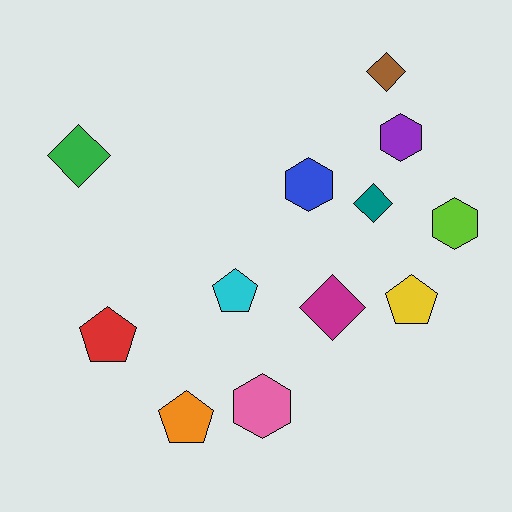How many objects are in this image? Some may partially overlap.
There are 12 objects.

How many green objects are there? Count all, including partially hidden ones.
There is 1 green object.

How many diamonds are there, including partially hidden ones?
There are 4 diamonds.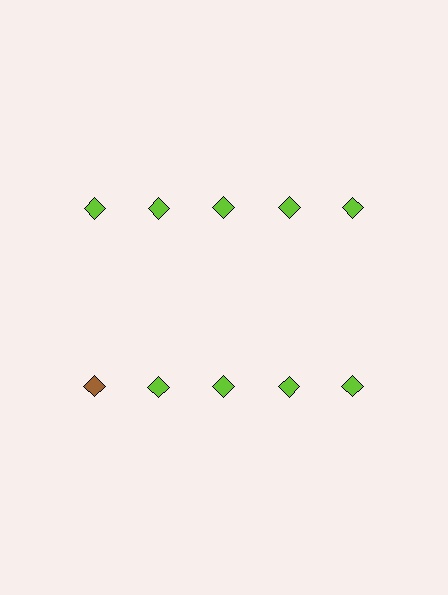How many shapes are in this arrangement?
There are 10 shapes arranged in a grid pattern.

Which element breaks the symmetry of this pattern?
The brown diamond in the second row, leftmost column breaks the symmetry. All other shapes are lime diamonds.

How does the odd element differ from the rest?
It has a different color: brown instead of lime.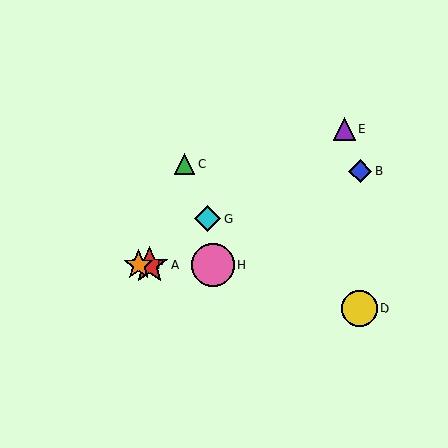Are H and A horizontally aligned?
Yes, both are at y≈265.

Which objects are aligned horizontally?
Objects A, F, H are aligned horizontally.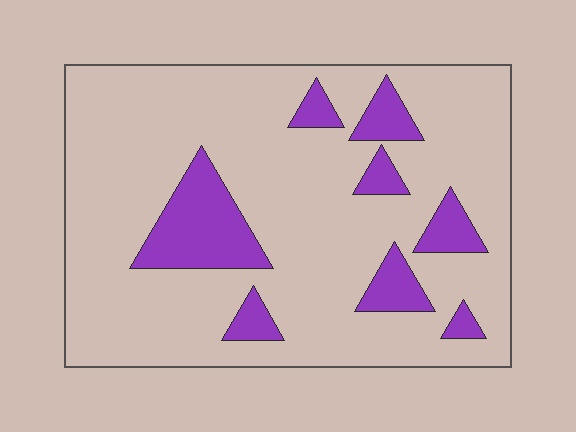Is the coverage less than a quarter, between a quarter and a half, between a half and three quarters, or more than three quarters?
Less than a quarter.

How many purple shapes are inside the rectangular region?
8.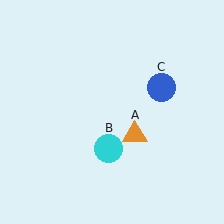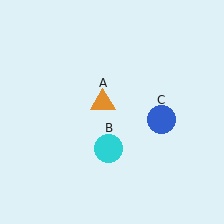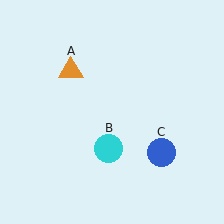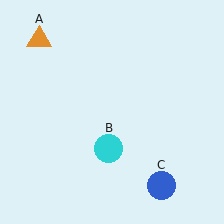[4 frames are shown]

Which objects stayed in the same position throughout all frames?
Cyan circle (object B) remained stationary.